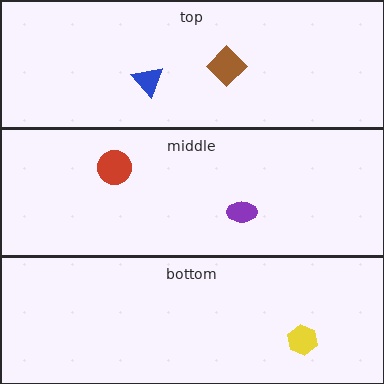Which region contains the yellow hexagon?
The bottom region.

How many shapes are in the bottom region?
1.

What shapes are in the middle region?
The purple ellipse, the red circle.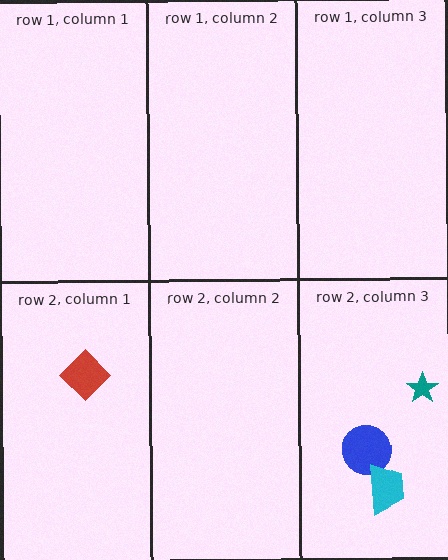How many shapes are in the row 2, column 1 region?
1.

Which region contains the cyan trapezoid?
The row 2, column 3 region.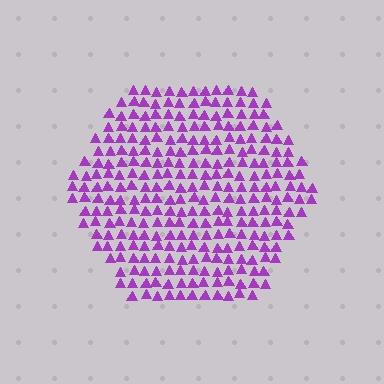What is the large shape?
The large shape is a hexagon.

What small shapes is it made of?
It is made of small triangles.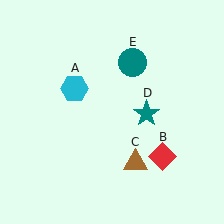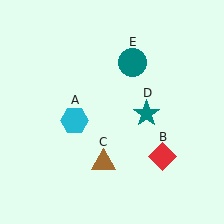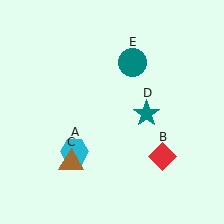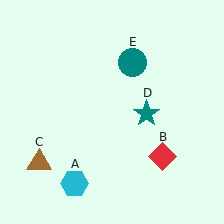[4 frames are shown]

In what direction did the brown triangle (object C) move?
The brown triangle (object C) moved left.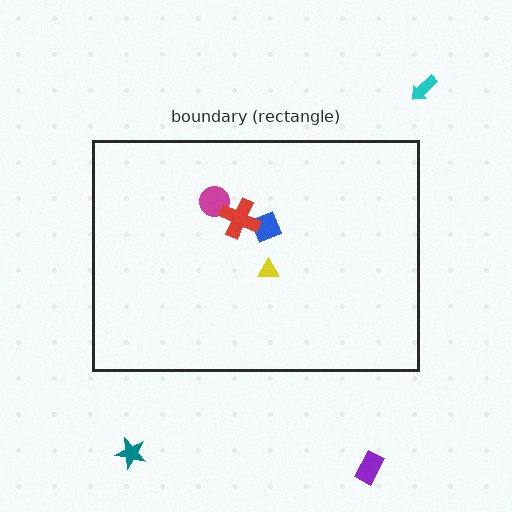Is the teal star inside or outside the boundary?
Outside.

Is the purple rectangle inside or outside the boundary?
Outside.